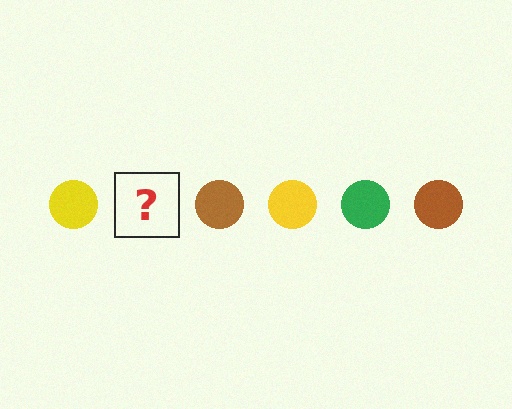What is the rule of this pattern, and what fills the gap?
The rule is that the pattern cycles through yellow, green, brown circles. The gap should be filled with a green circle.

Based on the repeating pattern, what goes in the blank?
The blank should be a green circle.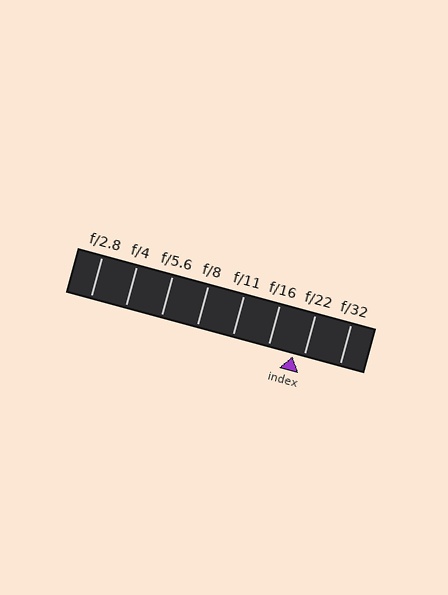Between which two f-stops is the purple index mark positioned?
The index mark is between f/16 and f/22.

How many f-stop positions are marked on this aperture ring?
There are 8 f-stop positions marked.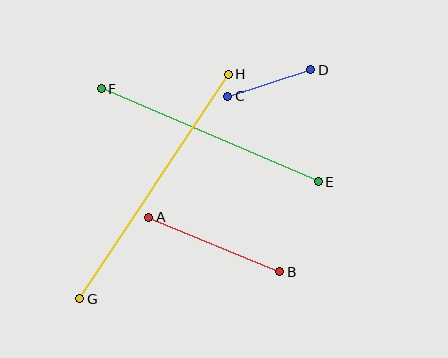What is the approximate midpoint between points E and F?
The midpoint is at approximately (210, 135) pixels.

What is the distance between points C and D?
The distance is approximately 87 pixels.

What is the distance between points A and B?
The distance is approximately 142 pixels.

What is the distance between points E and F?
The distance is approximately 236 pixels.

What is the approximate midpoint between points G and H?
The midpoint is at approximately (154, 186) pixels.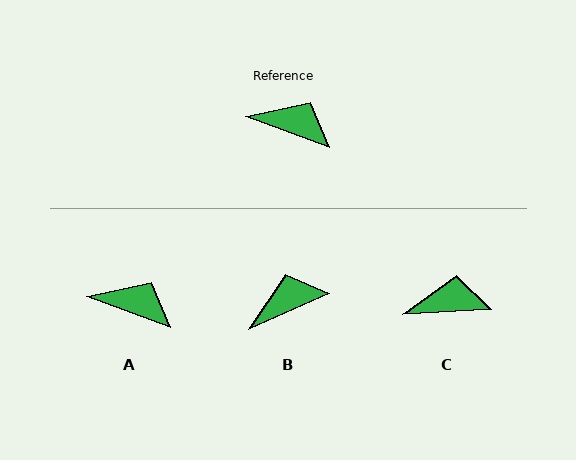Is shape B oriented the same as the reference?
No, it is off by about 44 degrees.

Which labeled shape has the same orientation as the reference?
A.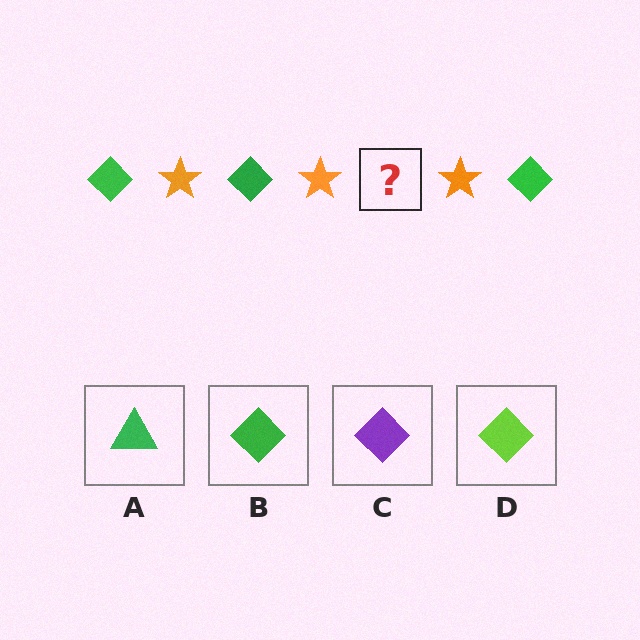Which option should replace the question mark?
Option B.